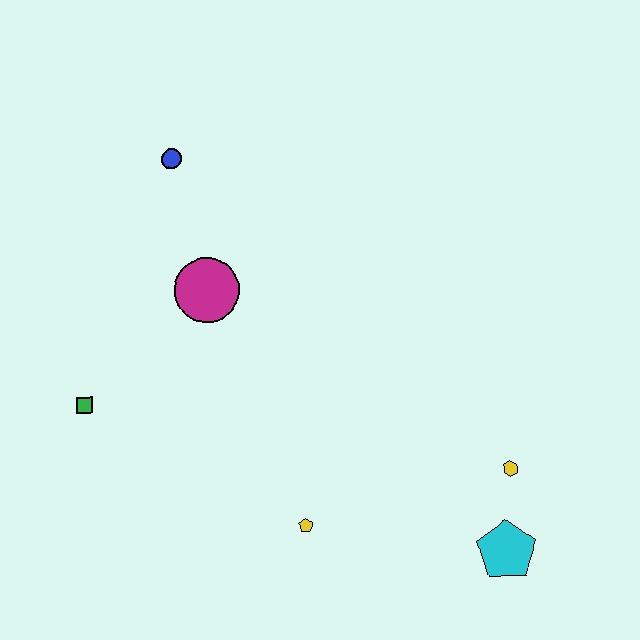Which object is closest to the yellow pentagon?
The cyan pentagon is closest to the yellow pentagon.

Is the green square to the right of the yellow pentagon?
No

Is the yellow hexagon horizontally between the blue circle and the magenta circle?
No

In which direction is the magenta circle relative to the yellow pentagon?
The magenta circle is above the yellow pentagon.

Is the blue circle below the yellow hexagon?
No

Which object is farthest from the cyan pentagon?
The blue circle is farthest from the cyan pentagon.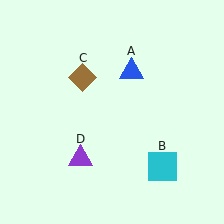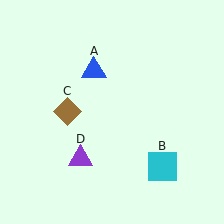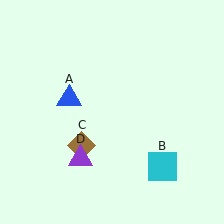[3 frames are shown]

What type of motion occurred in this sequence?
The blue triangle (object A), brown diamond (object C) rotated counterclockwise around the center of the scene.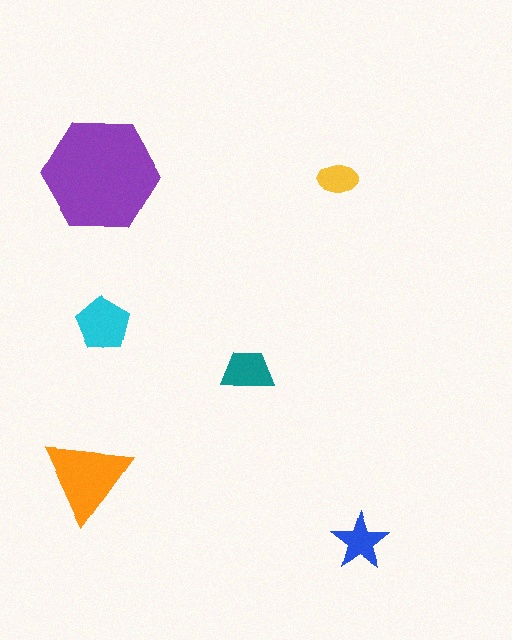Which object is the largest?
The purple hexagon.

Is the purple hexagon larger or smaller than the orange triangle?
Larger.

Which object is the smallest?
The yellow ellipse.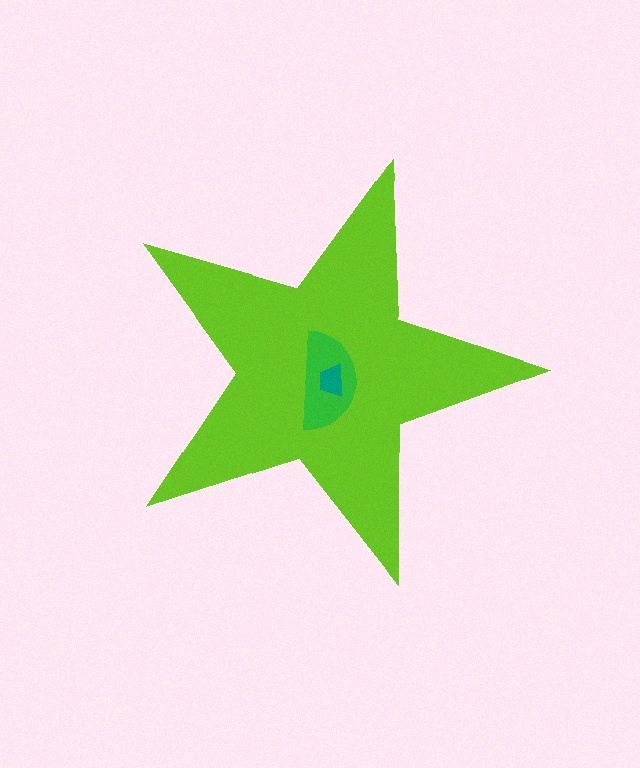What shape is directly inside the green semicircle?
The teal trapezoid.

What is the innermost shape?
The teal trapezoid.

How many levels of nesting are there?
3.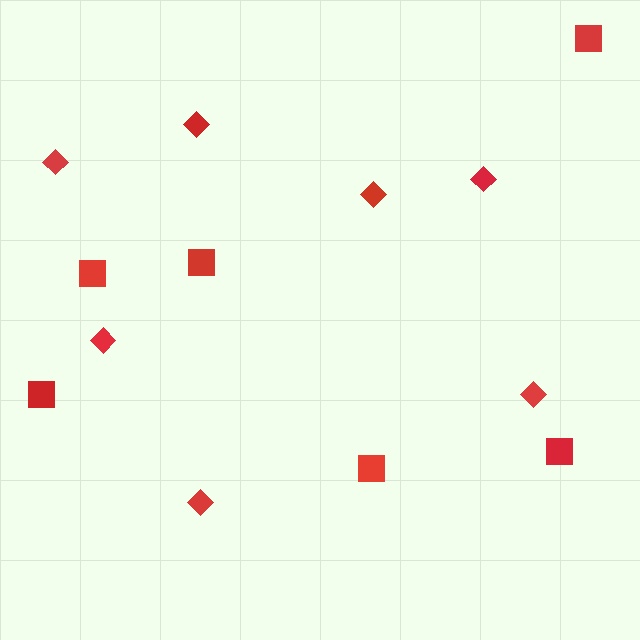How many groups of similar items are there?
There are 2 groups: one group of squares (6) and one group of diamonds (7).